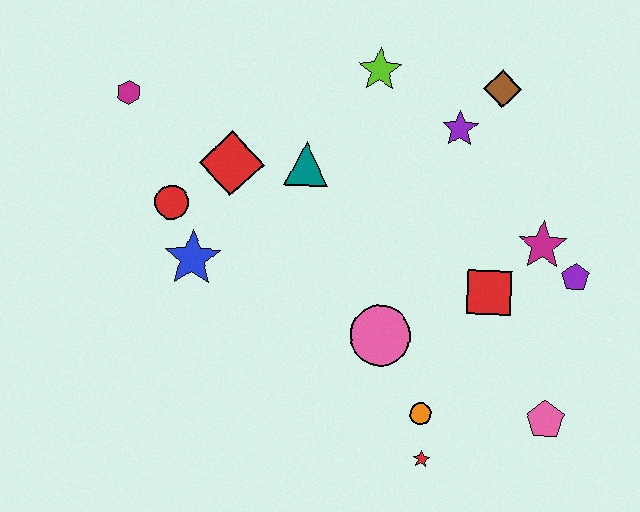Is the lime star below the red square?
No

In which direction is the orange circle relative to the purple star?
The orange circle is below the purple star.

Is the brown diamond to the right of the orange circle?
Yes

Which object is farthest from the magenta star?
The magenta hexagon is farthest from the magenta star.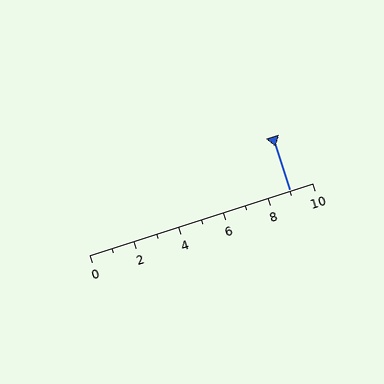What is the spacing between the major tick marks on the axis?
The major ticks are spaced 2 apart.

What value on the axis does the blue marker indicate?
The marker indicates approximately 9.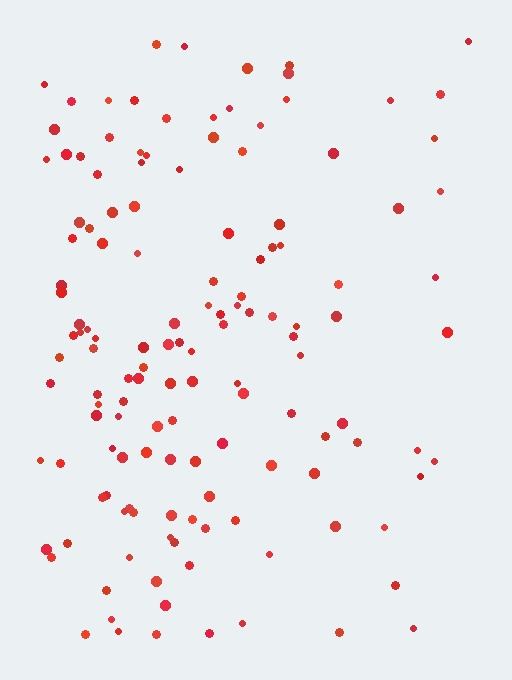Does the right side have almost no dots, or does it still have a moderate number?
Still a moderate number, just noticeably fewer than the left.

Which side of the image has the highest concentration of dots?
The left.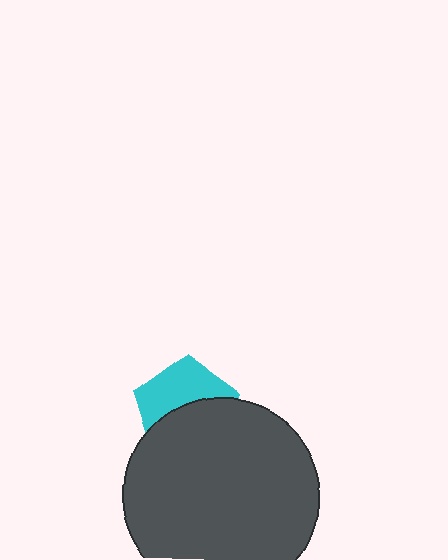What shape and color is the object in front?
The object in front is a dark gray circle.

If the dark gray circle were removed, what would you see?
You would see the complete cyan pentagon.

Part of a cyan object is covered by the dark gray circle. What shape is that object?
It is a pentagon.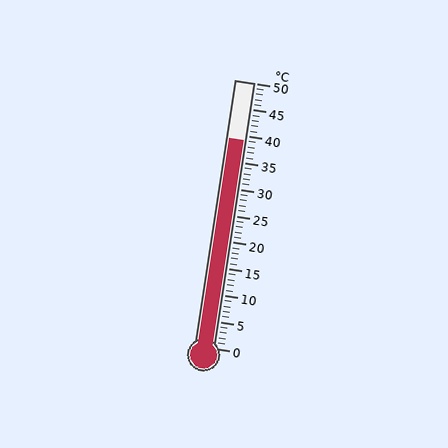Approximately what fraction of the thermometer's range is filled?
The thermometer is filled to approximately 80% of its range.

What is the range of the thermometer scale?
The thermometer scale ranges from 0°C to 50°C.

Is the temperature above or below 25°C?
The temperature is above 25°C.